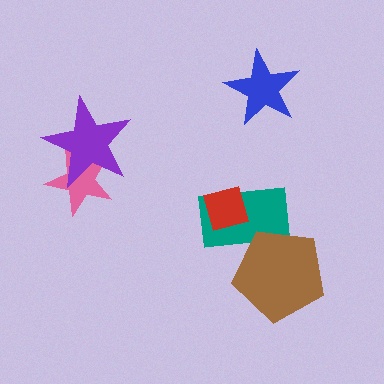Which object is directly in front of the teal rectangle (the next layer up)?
The red square is directly in front of the teal rectangle.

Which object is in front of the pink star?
The purple star is in front of the pink star.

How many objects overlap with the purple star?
1 object overlaps with the purple star.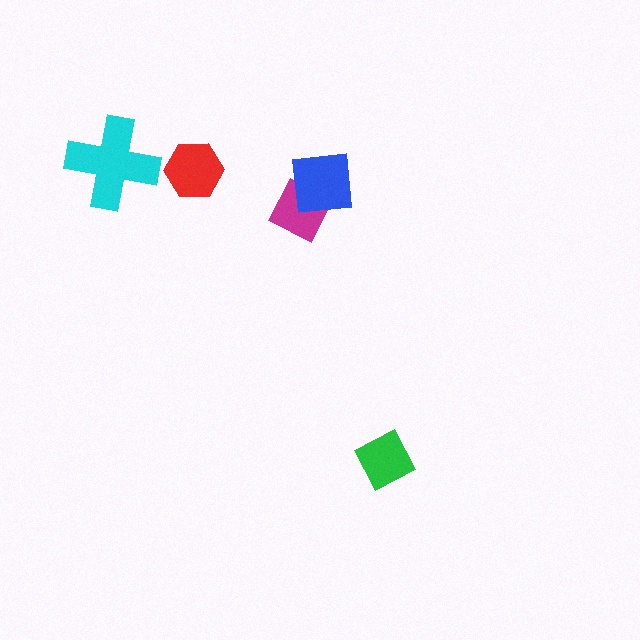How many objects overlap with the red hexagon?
0 objects overlap with the red hexagon.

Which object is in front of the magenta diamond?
The blue square is in front of the magenta diamond.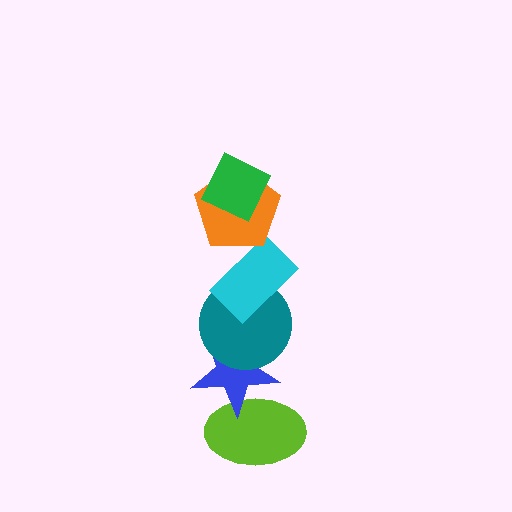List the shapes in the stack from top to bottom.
From top to bottom: the green diamond, the orange pentagon, the cyan rectangle, the teal circle, the blue star, the lime ellipse.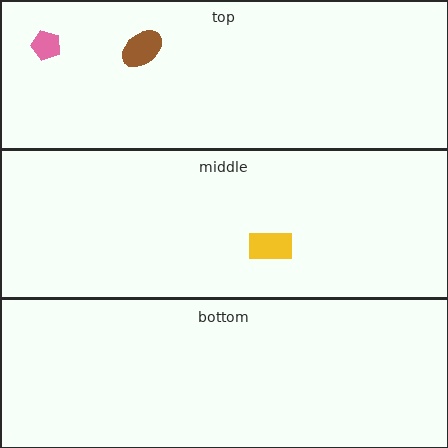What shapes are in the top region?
The pink pentagon, the brown ellipse.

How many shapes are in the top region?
2.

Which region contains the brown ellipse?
The top region.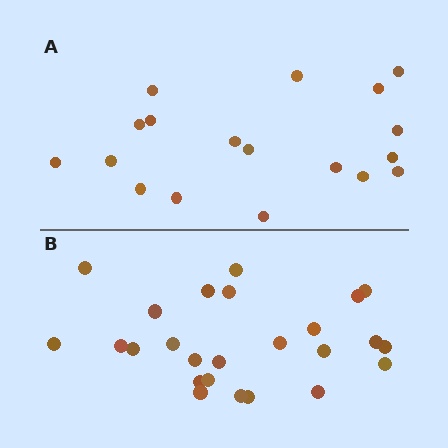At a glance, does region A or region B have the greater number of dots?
Region B (the bottom region) has more dots.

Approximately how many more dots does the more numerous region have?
Region B has roughly 8 or so more dots than region A.